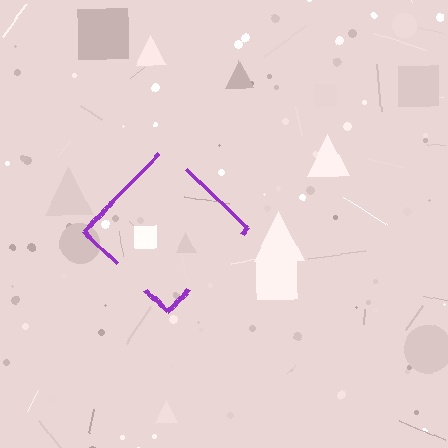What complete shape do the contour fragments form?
The contour fragments form a diamond.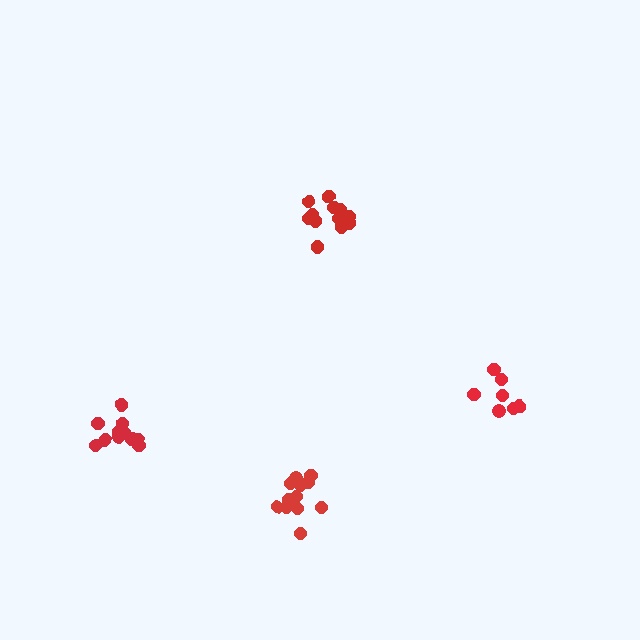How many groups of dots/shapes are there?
There are 4 groups.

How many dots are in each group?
Group 1: 13 dots, Group 2: 7 dots, Group 3: 11 dots, Group 4: 12 dots (43 total).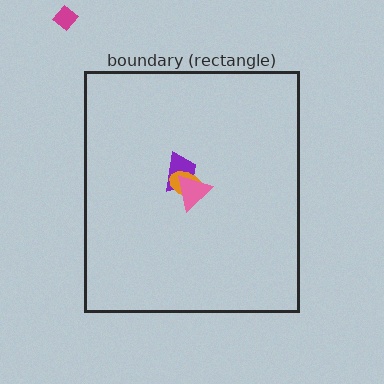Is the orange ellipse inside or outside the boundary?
Inside.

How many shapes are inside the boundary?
3 inside, 1 outside.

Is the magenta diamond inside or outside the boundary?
Outside.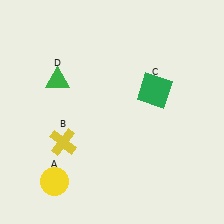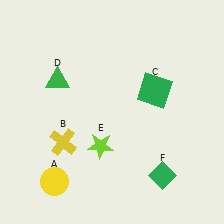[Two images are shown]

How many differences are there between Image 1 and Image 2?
There are 2 differences between the two images.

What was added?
A lime star (E), a green diamond (F) were added in Image 2.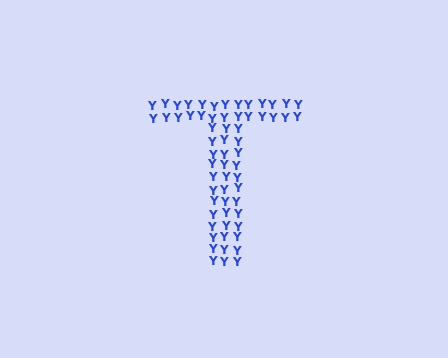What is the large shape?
The large shape is the letter T.